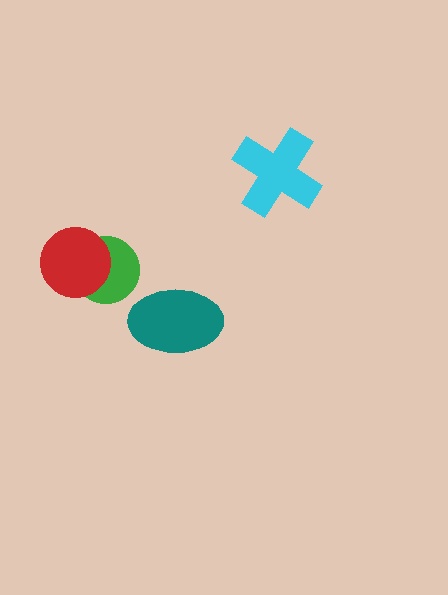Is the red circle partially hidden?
No, no other shape covers it.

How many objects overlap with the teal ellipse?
0 objects overlap with the teal ellipse.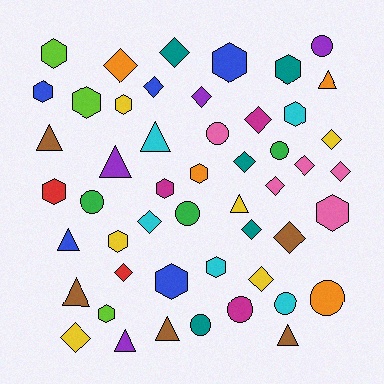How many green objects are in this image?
There are 3 green objects.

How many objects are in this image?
There are 50 objects.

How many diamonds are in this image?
There are 16 diamonds.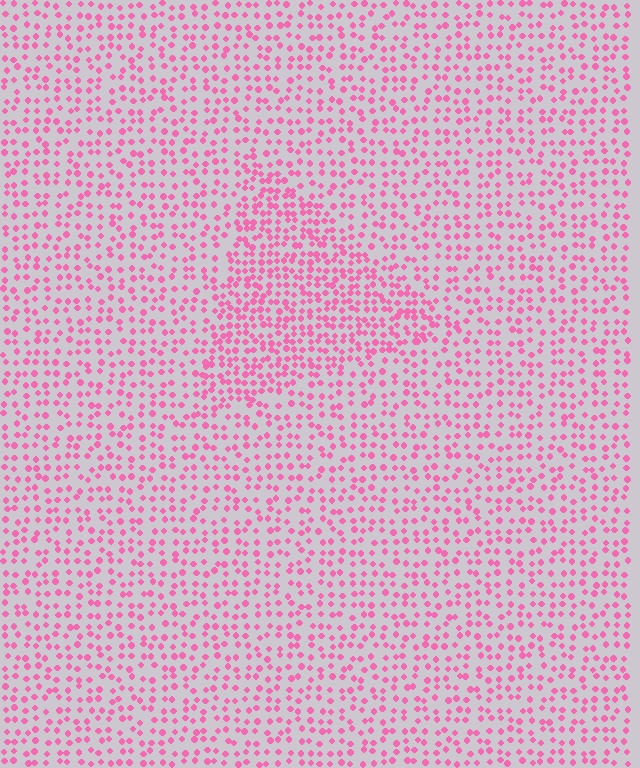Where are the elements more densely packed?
The elements are more densely packed inside the triangle boundary.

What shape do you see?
I see a triangle.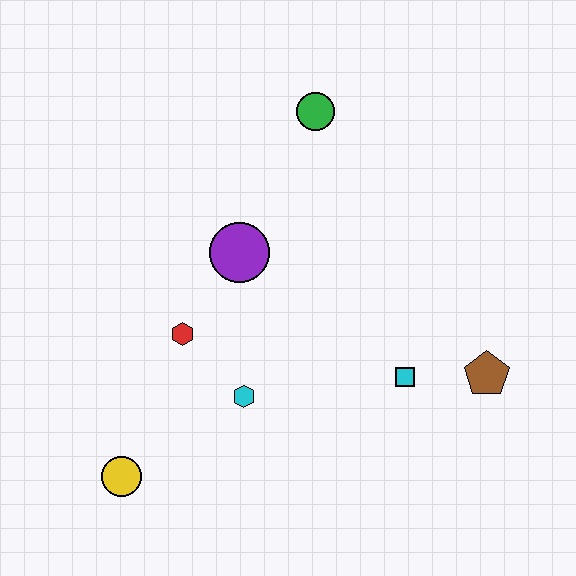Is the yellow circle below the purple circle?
Yes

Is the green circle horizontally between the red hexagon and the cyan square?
Yes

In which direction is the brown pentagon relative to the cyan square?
The brown pentagon is to the right of the cyan square.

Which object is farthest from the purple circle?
The brown pentagon is farthest from the purple circle.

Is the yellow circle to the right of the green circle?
No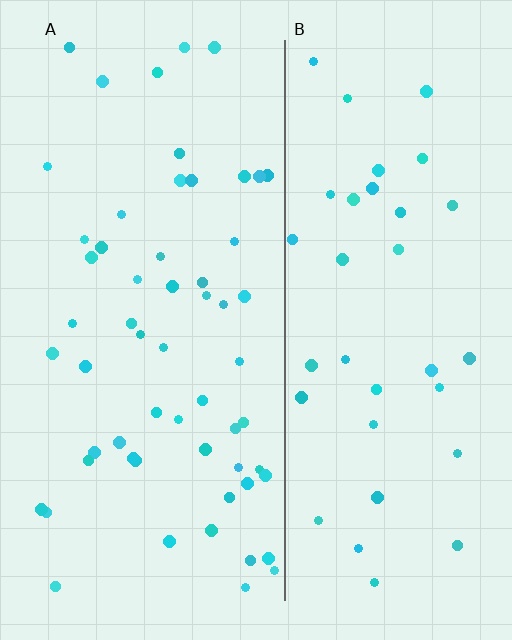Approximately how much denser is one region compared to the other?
Approximately 1.6× — region A over region B.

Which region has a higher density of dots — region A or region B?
A (the left).